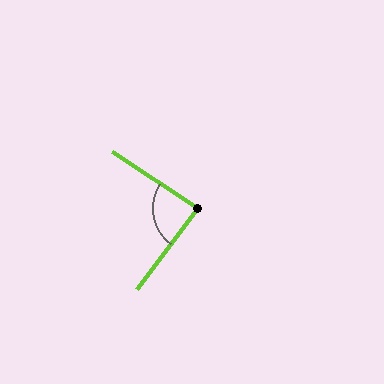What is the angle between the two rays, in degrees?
Approximately 87 degrees.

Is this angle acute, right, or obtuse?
It is approximately a right angle.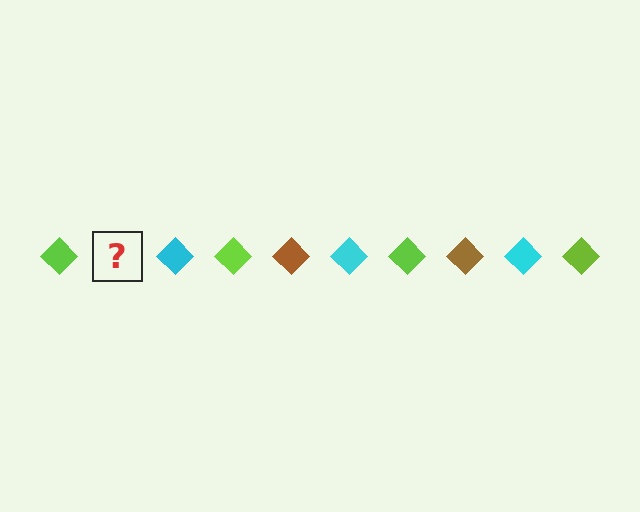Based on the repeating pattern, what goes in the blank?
The blank should be a brown diamond.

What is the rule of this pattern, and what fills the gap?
The rule is that the pattern cycles through lime, brown, cyan diamonds. The gap should be filled with a brown diamond.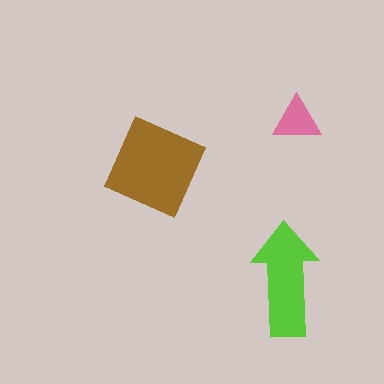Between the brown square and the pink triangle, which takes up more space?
The brown square.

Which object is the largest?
The brown square.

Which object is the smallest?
The pink triangle.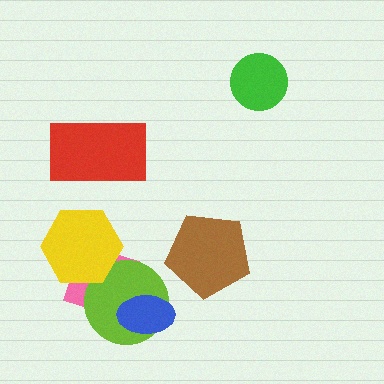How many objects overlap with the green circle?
0 objects overlap with the green circle.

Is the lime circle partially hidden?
Yes, it is partially covered by another shape.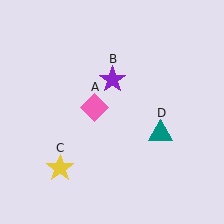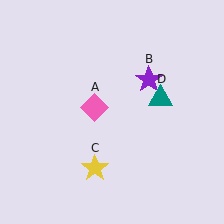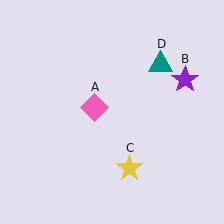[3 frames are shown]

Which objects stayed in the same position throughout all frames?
Pink diamond (object A) remained stationary.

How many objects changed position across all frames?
3 objects changed position: purple star (object B), yellow star (object C), teal triangle (object D).